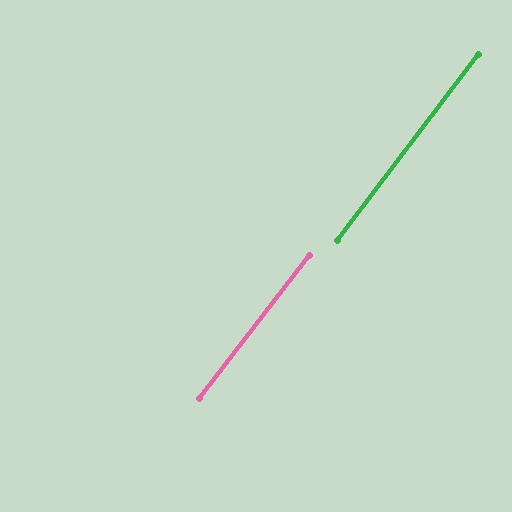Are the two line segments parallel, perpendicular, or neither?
Parallel — their directions differ by only 0.3°.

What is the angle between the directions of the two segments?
Approximately 0 degrees.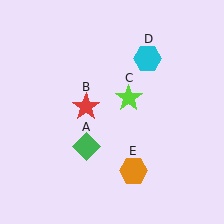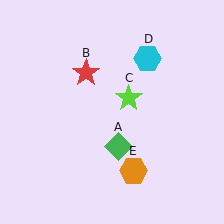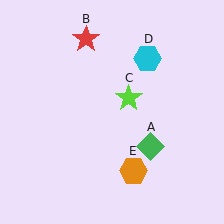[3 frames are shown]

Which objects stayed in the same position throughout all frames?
Lime star (object C) and cyan hexagon (object D) and orange hexagon (object E) remained stationary.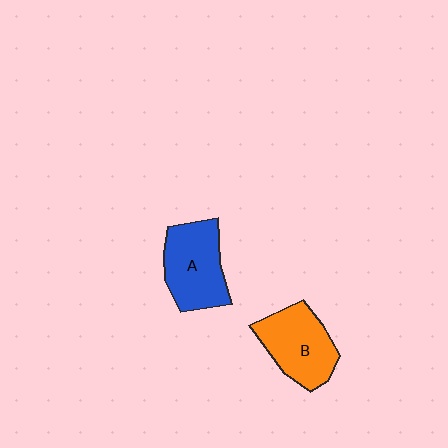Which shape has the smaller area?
Shape B (orange).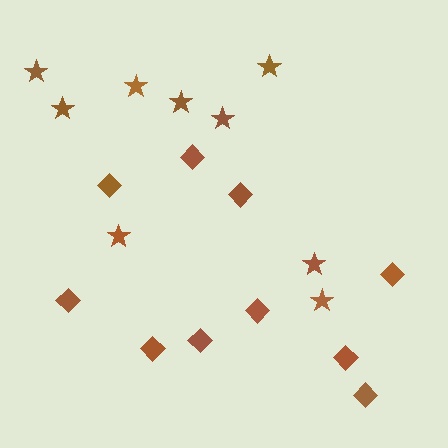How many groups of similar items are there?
There are 2 groups: one group of stars (9) and one group of diamonds (10).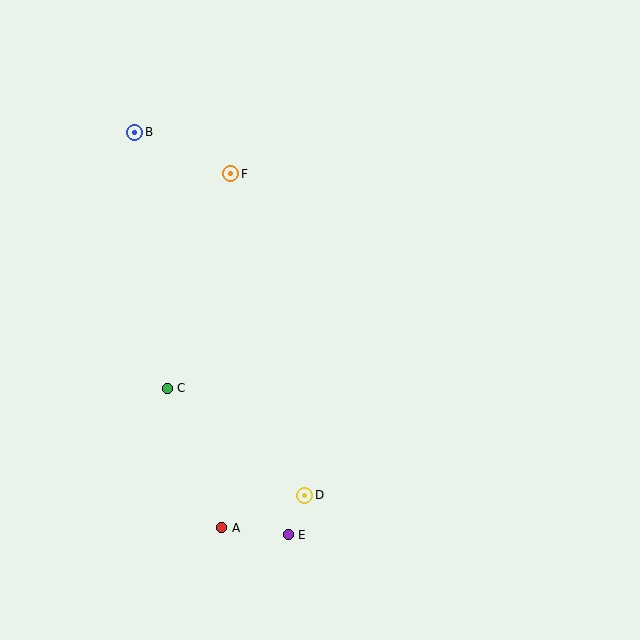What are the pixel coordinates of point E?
Point E is at (288, 535).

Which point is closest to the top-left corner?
Point B is closest to the top-left corner.